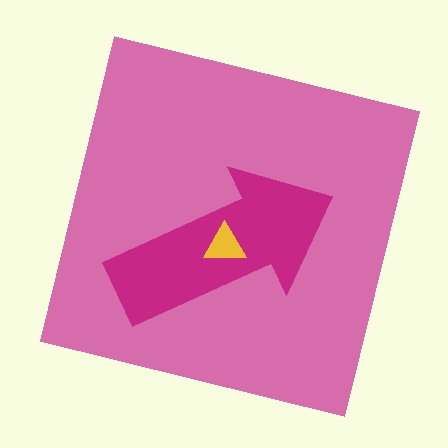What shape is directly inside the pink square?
The magenta arrow.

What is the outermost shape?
The pink square.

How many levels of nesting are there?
3.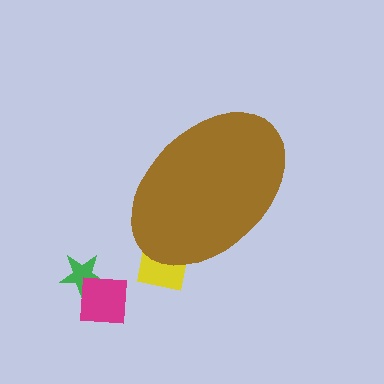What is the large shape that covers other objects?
A brown ellipse.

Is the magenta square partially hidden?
No, the magenta square is fully visible.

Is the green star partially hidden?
No, the green star is fully visible.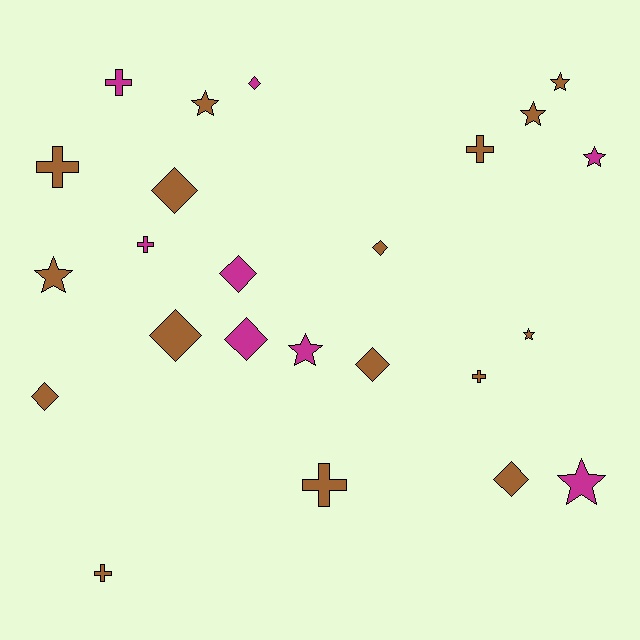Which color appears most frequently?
Brown, with 16 objects.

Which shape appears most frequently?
Diamond, with 9 objects.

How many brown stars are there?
There are 5 brown stars.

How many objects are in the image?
There are 24 objects.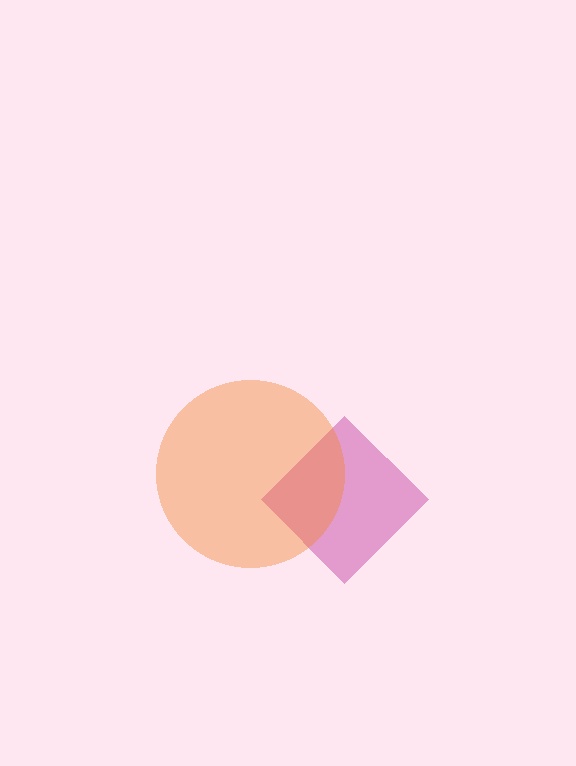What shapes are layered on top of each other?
The layered shapes are: a magenta diamond, an orange circle.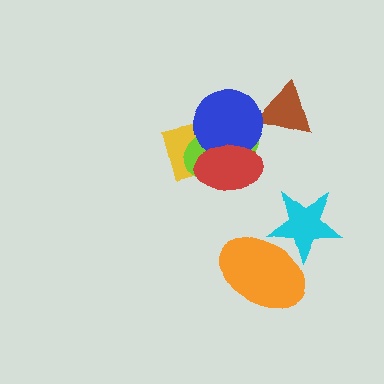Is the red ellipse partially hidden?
No, no other shape covers it.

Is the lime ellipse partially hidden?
Yes, it is partially covered by another shape.